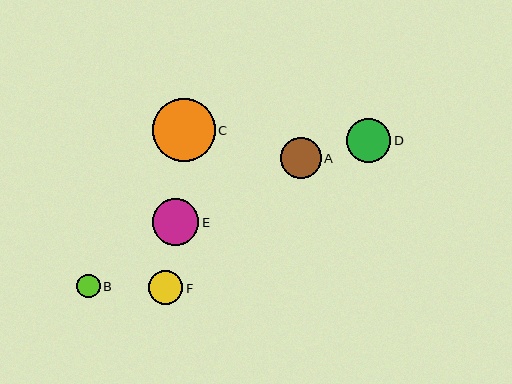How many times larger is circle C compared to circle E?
Circle C is approximately 1.3 times the size of circle E.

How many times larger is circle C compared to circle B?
Circle C is approximately 2.7 times the size of circle B.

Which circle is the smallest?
Circle B is the smallest with a size of approximately 23 pixels.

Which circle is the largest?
Circle C is the largest with a size of approximately 63 pixels.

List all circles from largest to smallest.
From largest to smallest: C, E, D, A, F, B.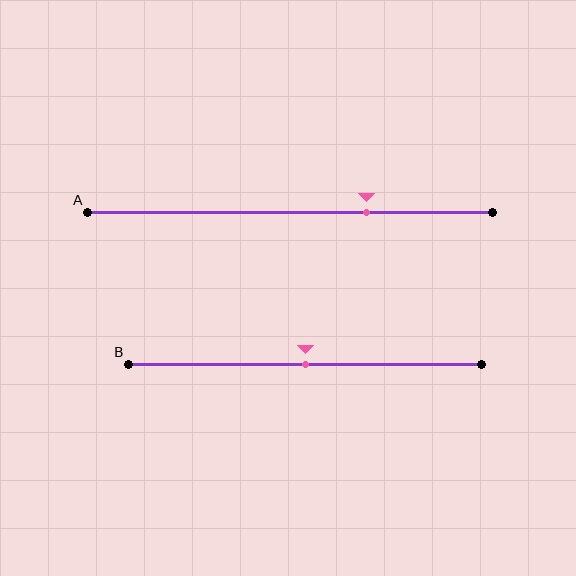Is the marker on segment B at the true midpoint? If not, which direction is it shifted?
Yes, the marker on segment B is at the true midpoint.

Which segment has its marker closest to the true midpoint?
Segment B has its marker closest to the true midpoint.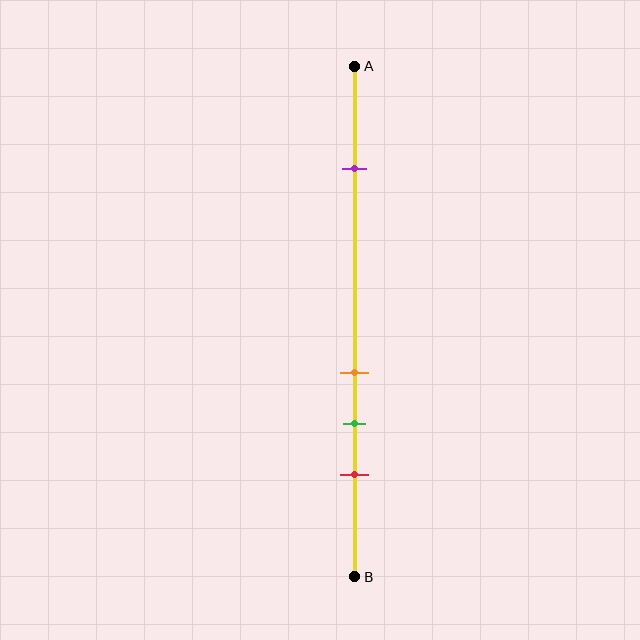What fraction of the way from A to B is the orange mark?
The orange mark is approximately 60% (0.6) of the way from A to B.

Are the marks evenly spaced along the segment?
No, the marks are not evenly spaced.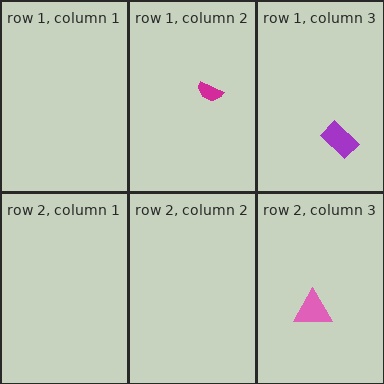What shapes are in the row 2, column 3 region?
The pink triangle.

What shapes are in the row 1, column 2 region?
The magenta semicircle.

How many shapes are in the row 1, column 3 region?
1.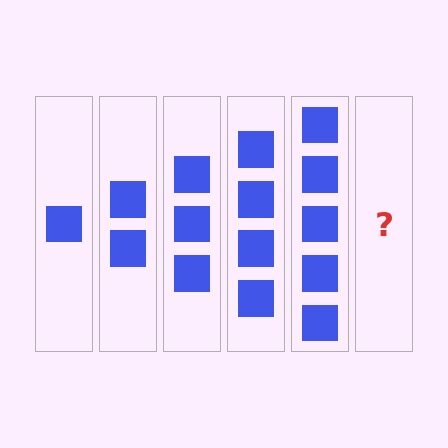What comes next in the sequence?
The next element should be 6 squares.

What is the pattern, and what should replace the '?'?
The pattern is that each step adds one more square. The '?' should be 6 squares.